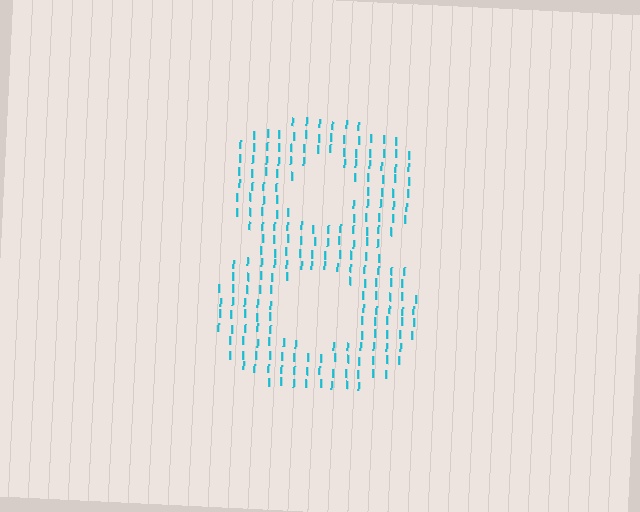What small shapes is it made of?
It is made of small letter I's.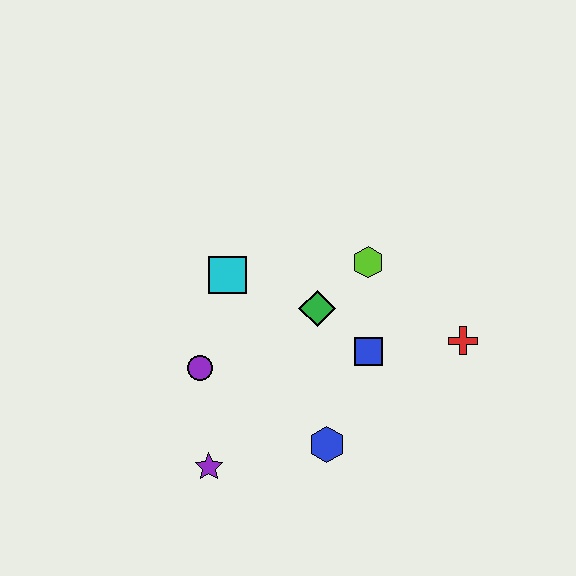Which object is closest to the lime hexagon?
The green diamond is closest to the lime hexagon.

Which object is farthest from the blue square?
The purple star is farthest from the blue square.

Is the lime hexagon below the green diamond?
No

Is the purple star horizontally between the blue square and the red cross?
No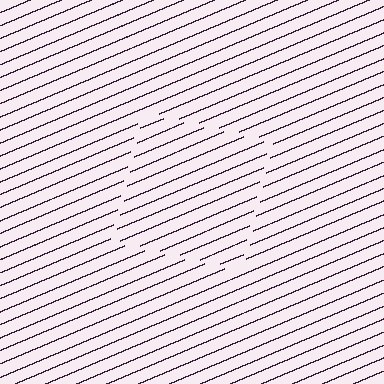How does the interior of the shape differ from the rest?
The interior of the shape contains the same grating, shifted by half a period — the contour is defined by the phase discontinuity where line-ends from the inner and outer gratings abut.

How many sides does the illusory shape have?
4 sides — the line-ends trace a square.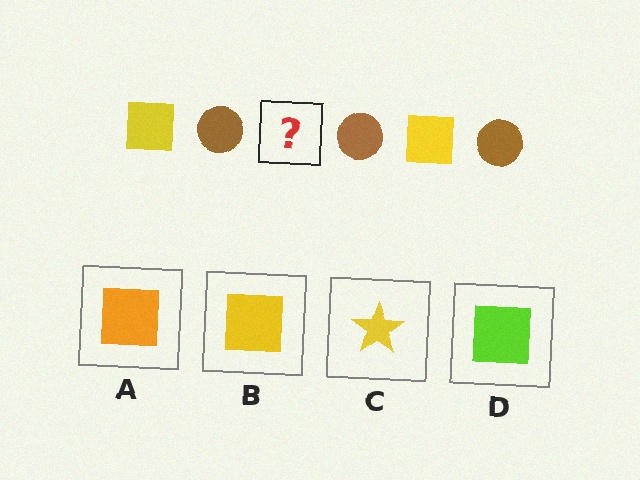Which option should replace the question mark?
Option B.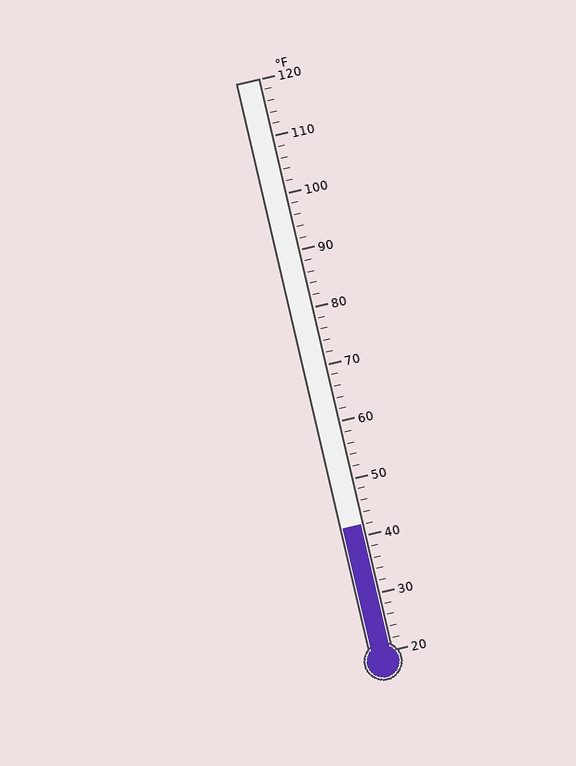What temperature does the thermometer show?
The thermometer shows approximately 42°F.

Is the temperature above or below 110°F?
The temperature is below 110°F.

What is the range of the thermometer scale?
The thermometer scale ranges from 20°F to 120°F.